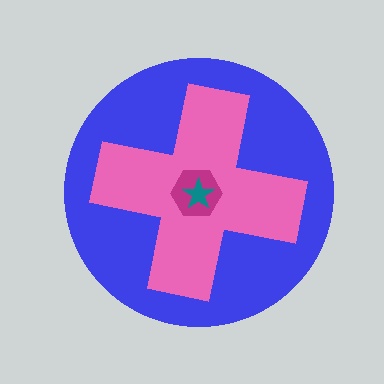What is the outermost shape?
The blue circle.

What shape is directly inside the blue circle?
The pink cross.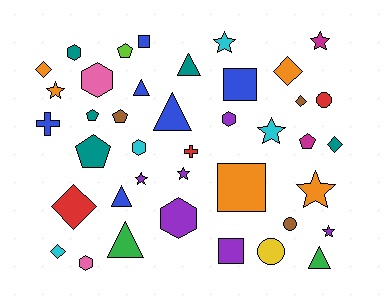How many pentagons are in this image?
There are 5 pentagons.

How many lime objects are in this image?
There is 1 lime object.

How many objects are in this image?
There are 40 objects.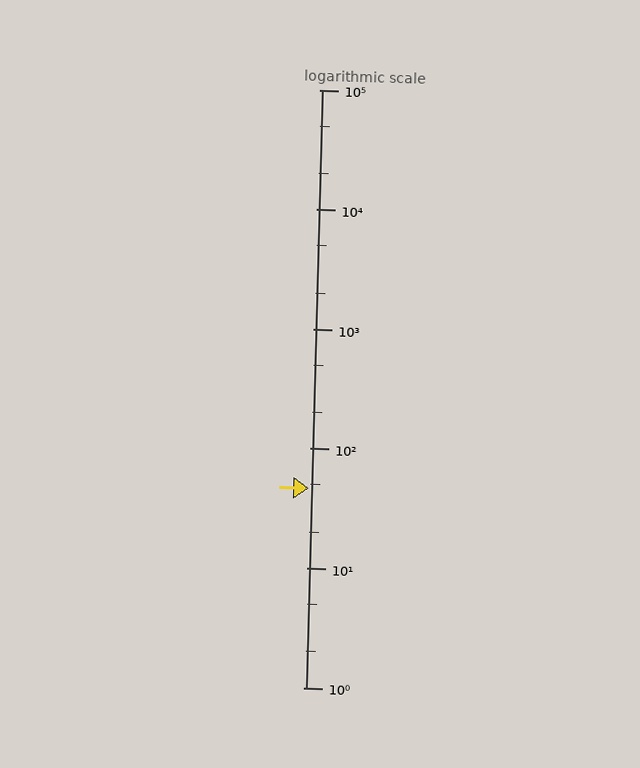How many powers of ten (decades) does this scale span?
The scale spans 5 decades, from 1 to 100000.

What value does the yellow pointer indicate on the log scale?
The pointer indicates approximately 47.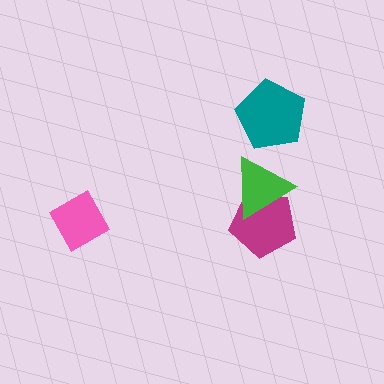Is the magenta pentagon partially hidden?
Yes, it is partially covered by another shape.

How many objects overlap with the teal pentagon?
0 objects overlap with the teal pentagon.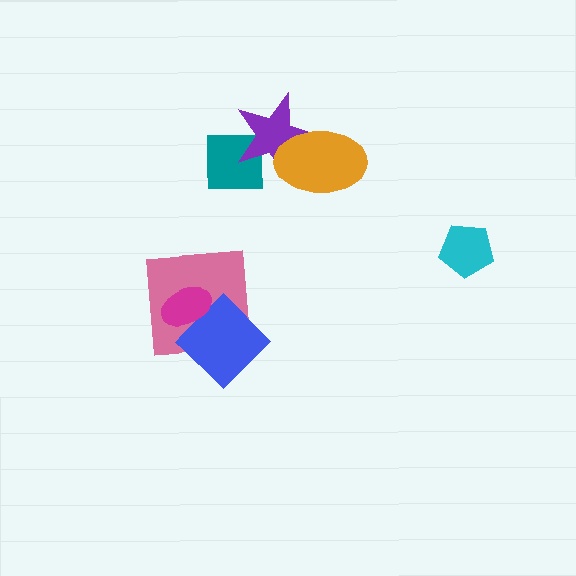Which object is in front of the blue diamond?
The magenta ellipse is in front of the blue diamond.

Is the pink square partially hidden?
Yes, it is partially covered by another shape.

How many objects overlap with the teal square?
1 object overlaps with the teal square.